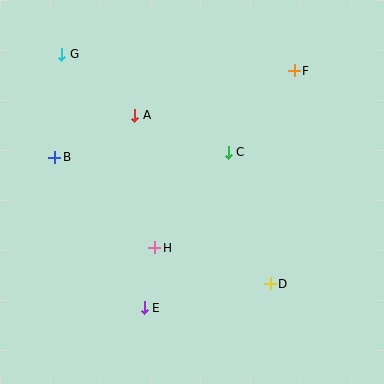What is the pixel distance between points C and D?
The distance between C and D is 138 pixels.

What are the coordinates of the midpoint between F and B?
The midpoint between F and B is at (174, 114).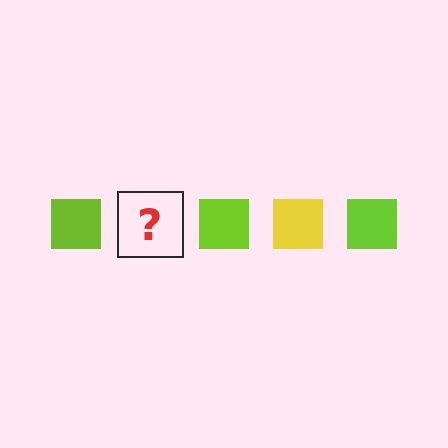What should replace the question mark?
The question mark should be replaced with a yellow square.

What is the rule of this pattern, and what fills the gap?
The rule is that the pattern cycles through lime, yellow squares. The gap should be filled with a yellow square.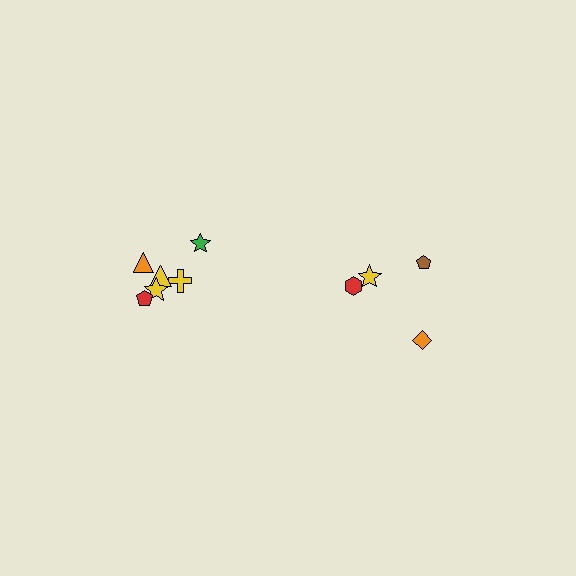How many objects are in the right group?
There are 4 objects.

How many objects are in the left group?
There are 6 objects.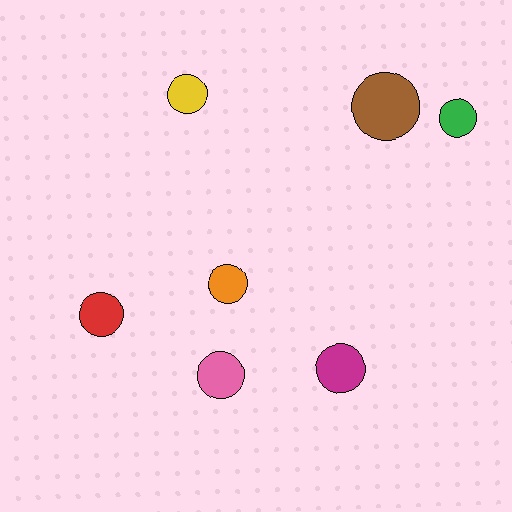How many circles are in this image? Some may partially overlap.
There are 7 circles.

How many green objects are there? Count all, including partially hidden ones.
There is 1 green object.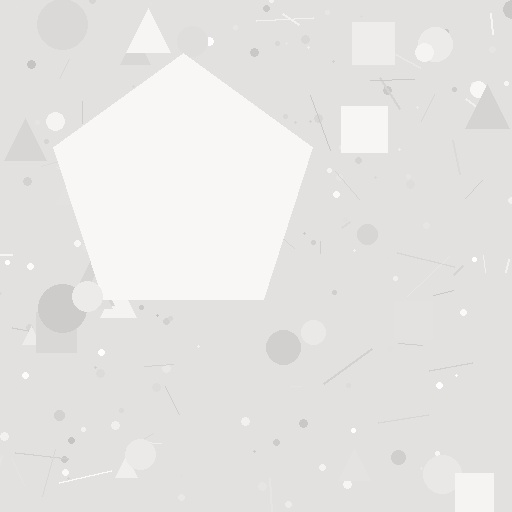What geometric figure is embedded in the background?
A pentagon is embedded in the background.